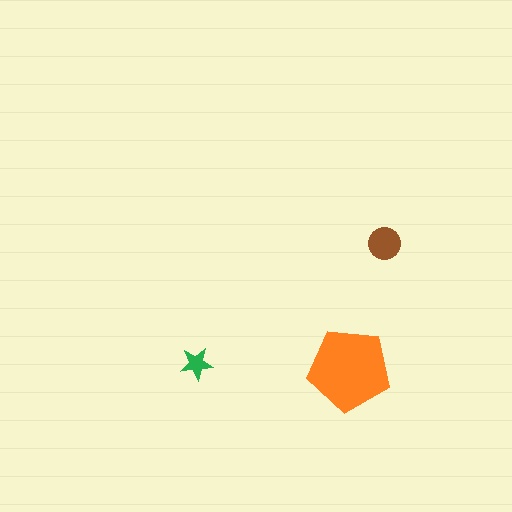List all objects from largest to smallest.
The orange pentagon, the brown circle, the green star.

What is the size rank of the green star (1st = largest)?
3rd.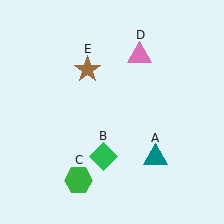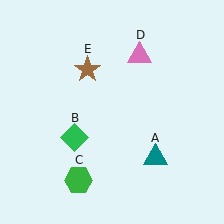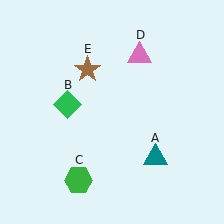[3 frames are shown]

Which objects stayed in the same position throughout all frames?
Teal triangle (object A) and green hexagon (object C) and pink triangle (object D) and brown star (object E) remained stationary.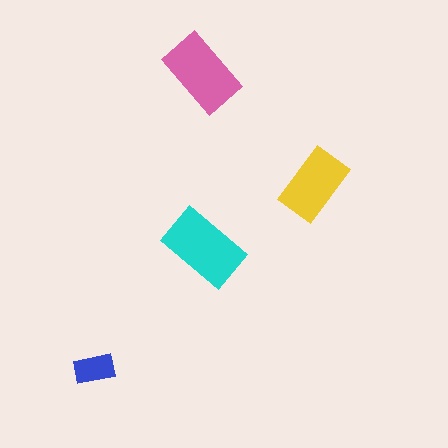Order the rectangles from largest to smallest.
the cyan one, the pink one, the yellow one, the blue one.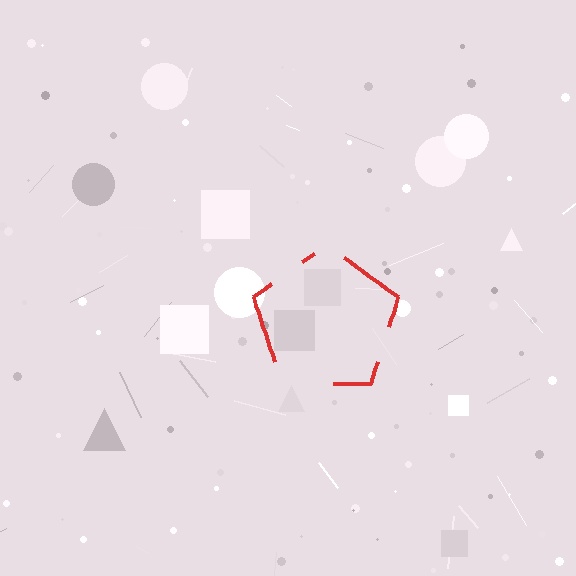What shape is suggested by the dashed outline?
The dashed outline suggests a pentagon.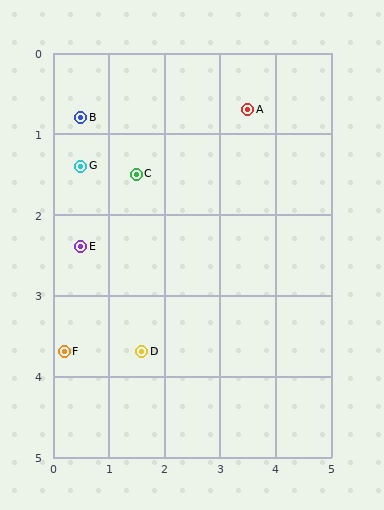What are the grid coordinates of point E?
Point E is at approximately (0.5, 2.4).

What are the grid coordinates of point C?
Point C is at approximately (1.5, 1.5).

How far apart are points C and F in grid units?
Points C and F are about 2.6 grid units apart.